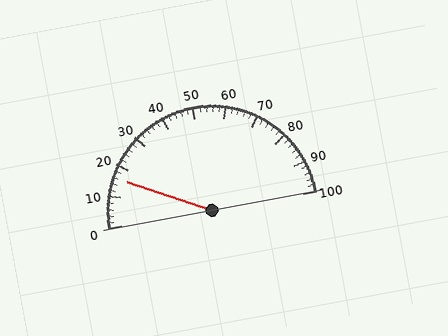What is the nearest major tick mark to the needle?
The nearest major tick mark is 20.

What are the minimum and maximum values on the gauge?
The gauge ranges from 0 to 100.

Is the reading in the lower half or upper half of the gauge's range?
The reading is in the lower half of the range (0 to 100).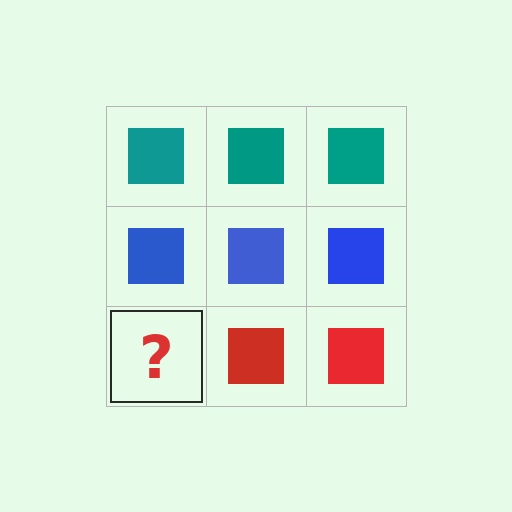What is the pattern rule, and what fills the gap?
The rule is that each row has a consistent color. The gap should be filled with a red square.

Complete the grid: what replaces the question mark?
The question mark should be replaced with a red square.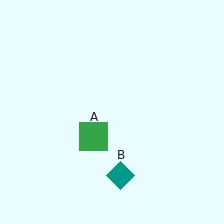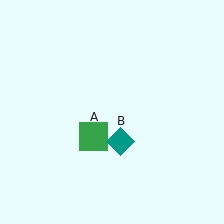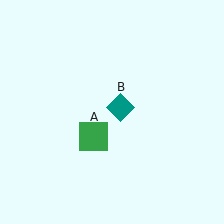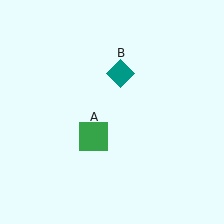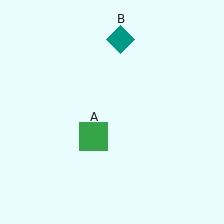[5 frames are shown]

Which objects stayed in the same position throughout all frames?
Green square (object A) remained stationary.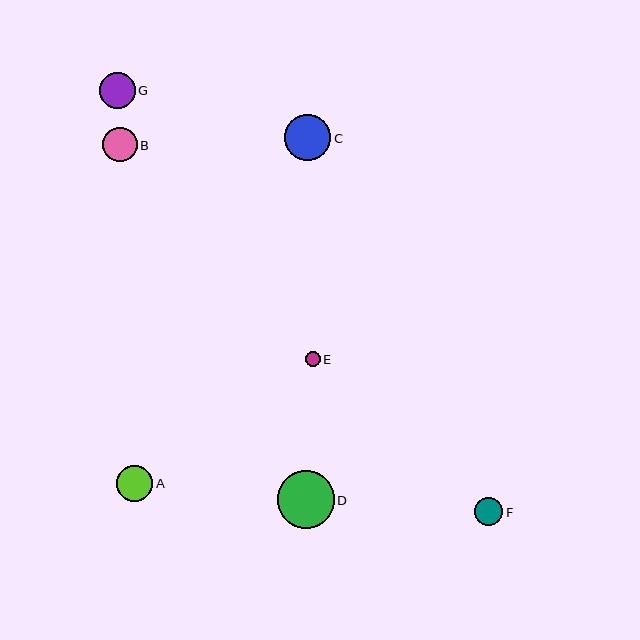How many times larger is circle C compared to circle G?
Circle C is approximately 1.3 times the size of circle G.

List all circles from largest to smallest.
From largest to smallest: D, C, G, A, B, F, E.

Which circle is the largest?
Circle D is the largest with a size of approximately 57 pixels.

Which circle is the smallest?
Circle E is the smallest with a size of approximately 15 pixels.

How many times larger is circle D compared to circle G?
Circle D is approximately 1.6 times the size of circle G.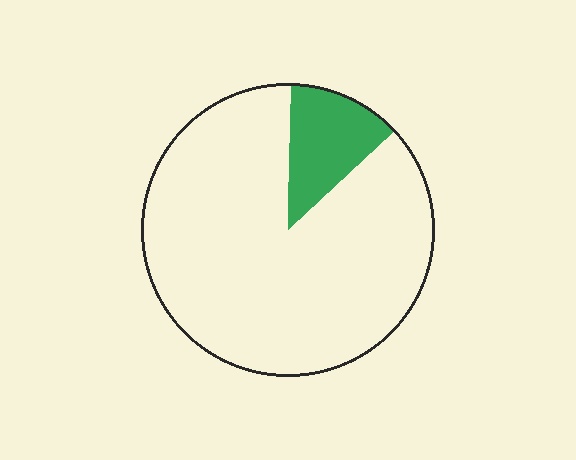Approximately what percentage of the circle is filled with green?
Approximately 15%.